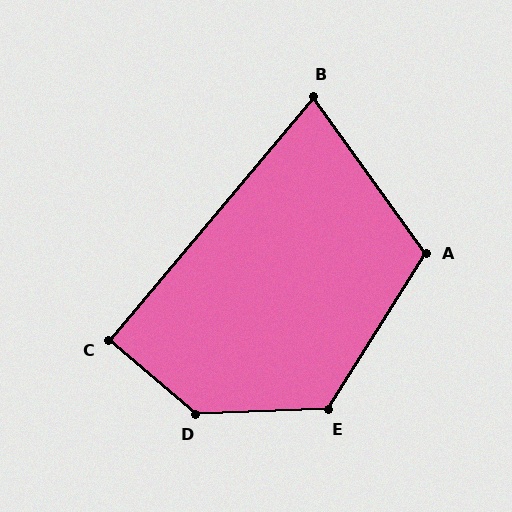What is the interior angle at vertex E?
Approximately 124 degrees (obtuse).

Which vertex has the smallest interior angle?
B, at approximately 76 degrees.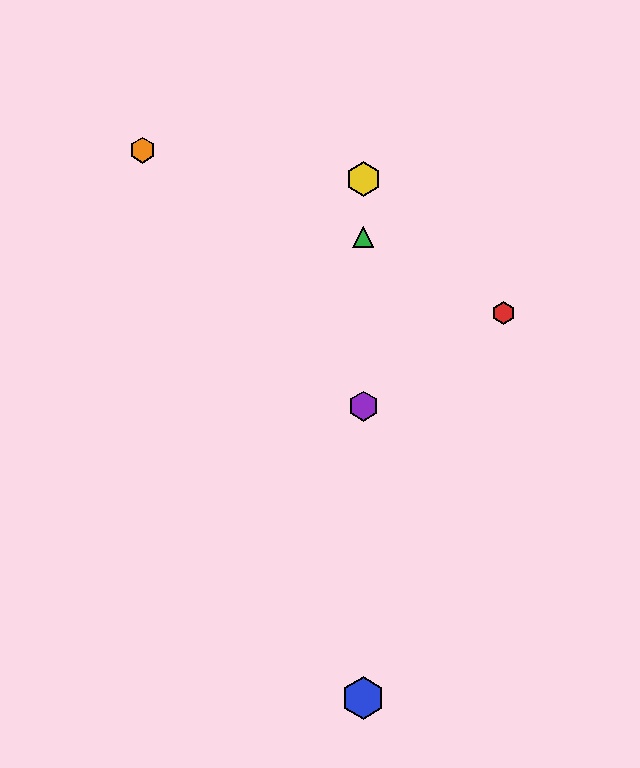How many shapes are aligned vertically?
4 shapes (the blue hexagon, the green triangle, the yellow hexagon, the purple hexagon) are aligned vertically.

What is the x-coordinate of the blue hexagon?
The blue hexagon is at x≈363.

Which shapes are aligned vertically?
The blue hexagon, the green triangle, the yellow hexagon, the purple hexagon are aligned vertically.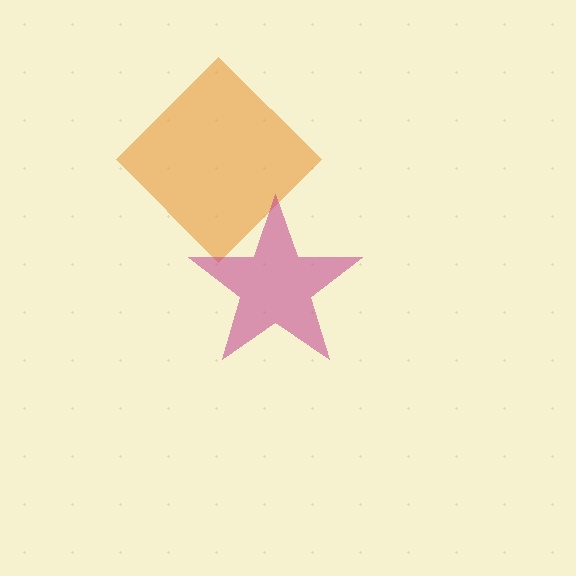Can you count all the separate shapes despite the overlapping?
Yes, there are 2 separate shapes.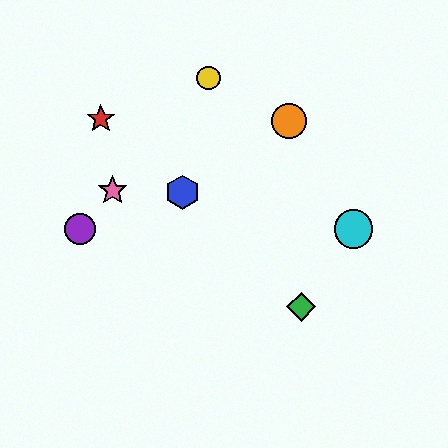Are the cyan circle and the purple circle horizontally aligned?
Yes, both are at y≈229.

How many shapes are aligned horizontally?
2 shapes (the purple circle, the cyan circle) are aligned horizontally.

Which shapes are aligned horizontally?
The purple circle, the cyan circle are aligned horizontally.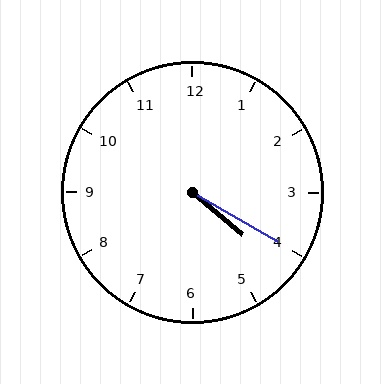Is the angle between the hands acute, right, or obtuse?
It is acute.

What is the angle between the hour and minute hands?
Approximately 10 degrees.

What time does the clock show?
4:20.